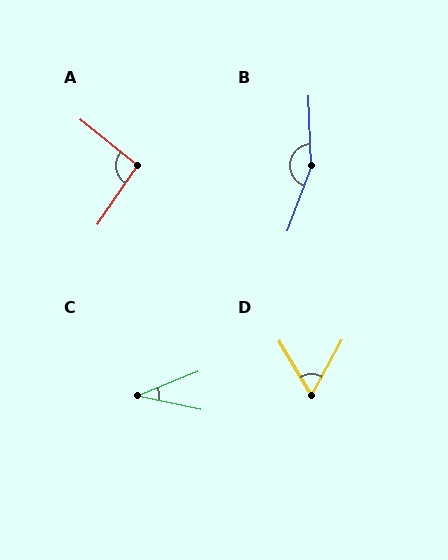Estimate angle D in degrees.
Approximately 60 degrees.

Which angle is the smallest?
C, at approximately 34 degrees.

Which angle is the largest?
B, at approximately 157 degrees.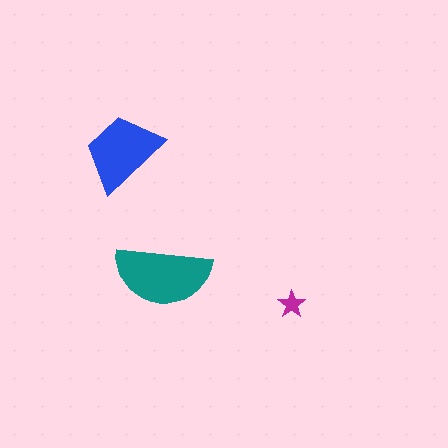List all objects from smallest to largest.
The magenta star, the blue trapezoid, the teal semicircle.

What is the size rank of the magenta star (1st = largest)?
3rd.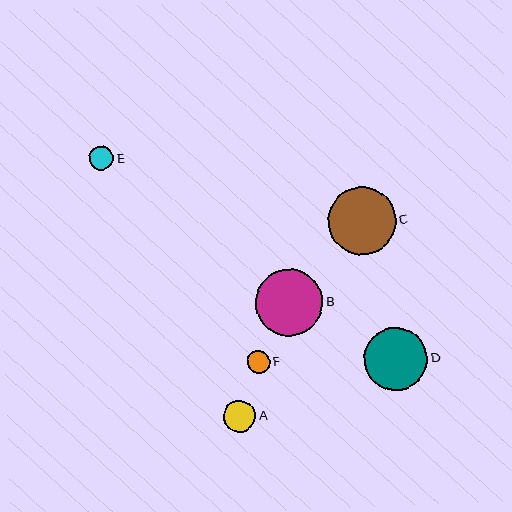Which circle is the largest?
Circle C is the largest with a size of approximately 68 pixels.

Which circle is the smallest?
Circle F is the smallest with a size of approximately 22 pixels.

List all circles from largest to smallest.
From largest to smallest: C, B, D, A, E, F.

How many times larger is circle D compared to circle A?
Circle D is approximately 1.9 times the size of circle A.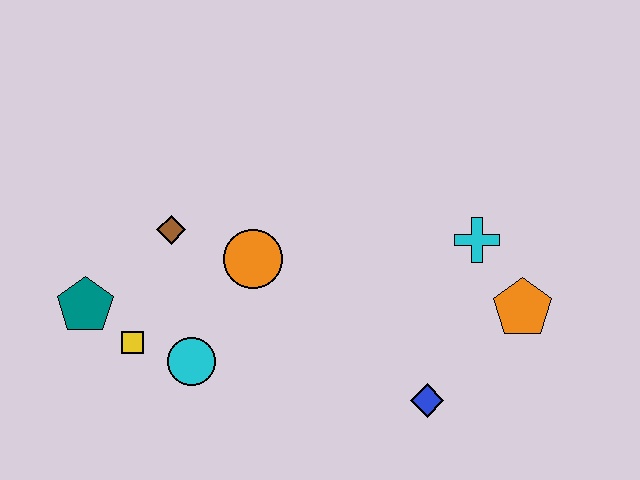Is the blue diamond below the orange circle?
Yes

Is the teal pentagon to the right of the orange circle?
No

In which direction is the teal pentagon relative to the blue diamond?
The teal pentagon is to the left of the blue diamond.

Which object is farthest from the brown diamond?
The orange pentagon is farthest from the brown diamond.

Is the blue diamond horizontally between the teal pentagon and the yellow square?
No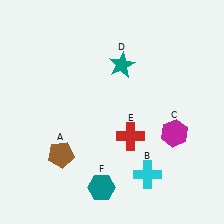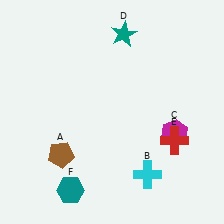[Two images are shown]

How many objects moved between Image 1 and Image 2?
3 objects moved between the two images.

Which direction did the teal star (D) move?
The teal star (D) moved up.